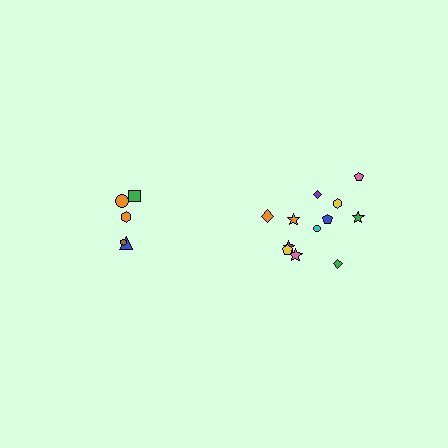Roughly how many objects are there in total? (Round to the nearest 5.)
Roughly 15 objects in total.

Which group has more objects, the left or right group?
The right group.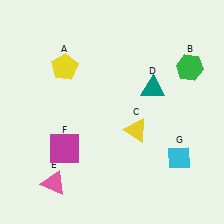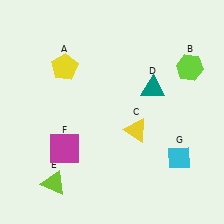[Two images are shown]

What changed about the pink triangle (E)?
In Image 1, E is pink. In Image 2, it changed to lime.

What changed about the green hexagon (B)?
In Image 1, B is green. In Image 2, it changed to lime.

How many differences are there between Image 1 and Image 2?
There are 2 differences between the two images.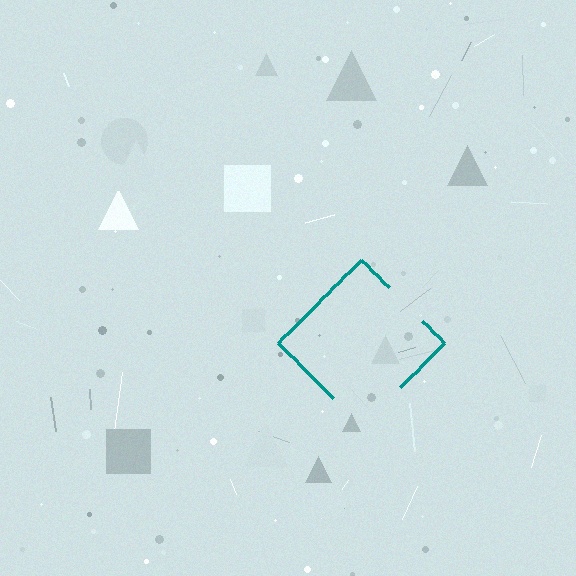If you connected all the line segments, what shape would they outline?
They would outline a diamond.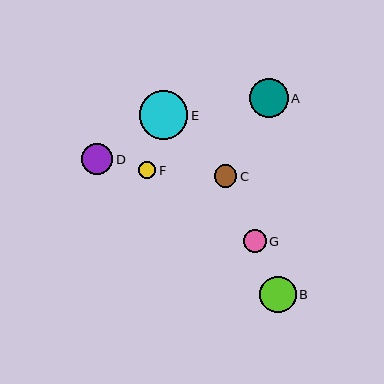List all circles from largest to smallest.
From largest to smallest: E, A, B, D, G, C, F.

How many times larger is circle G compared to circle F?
Circle G is approximately 1.4 times the size of circle F.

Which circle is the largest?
Circle E is the largest with a size of approximately 49 pixels.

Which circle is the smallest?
Circle F is the smallest with a size of approximately 17 pixels.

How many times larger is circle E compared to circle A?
Circle E is approximately 1.3 times the size of circle A.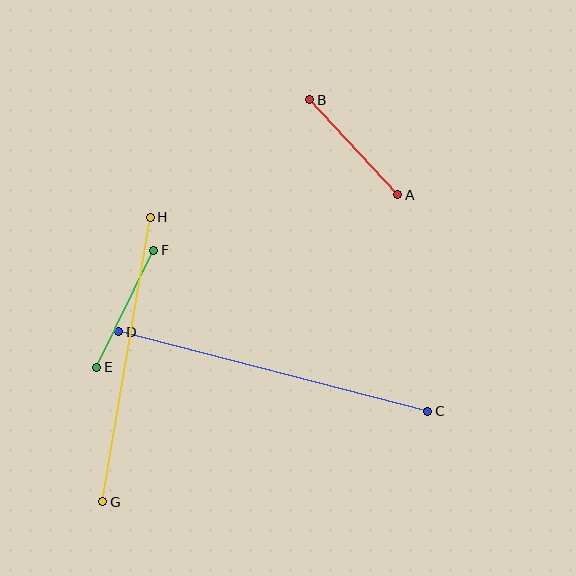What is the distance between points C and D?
The distance is approximately 319 pixels.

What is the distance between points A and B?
The distance is approximately 129 pixels.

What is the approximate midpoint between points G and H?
The midpoint is at approximately (126, 359) pixels.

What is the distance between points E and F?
The distance is approximately 130 pixels.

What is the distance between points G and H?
The distance is approximately 288 pixels.